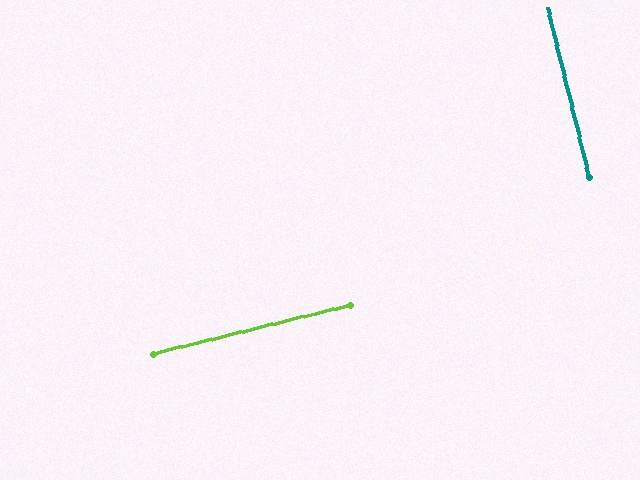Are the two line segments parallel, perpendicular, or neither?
Perpendicular — they meet at approximately 90°.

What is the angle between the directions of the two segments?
Approximately 90 degrees.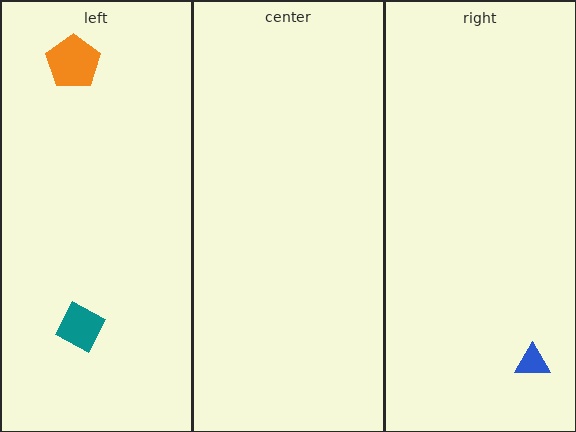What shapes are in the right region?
The blue triangle.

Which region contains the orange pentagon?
The left region.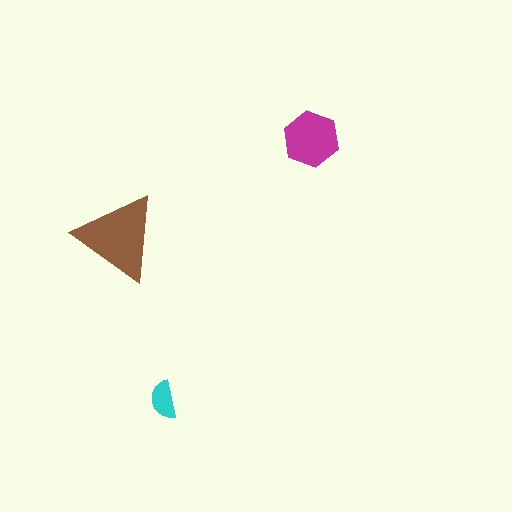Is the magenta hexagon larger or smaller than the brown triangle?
Smaller.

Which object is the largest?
The brown triangle.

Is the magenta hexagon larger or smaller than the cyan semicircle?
Larger.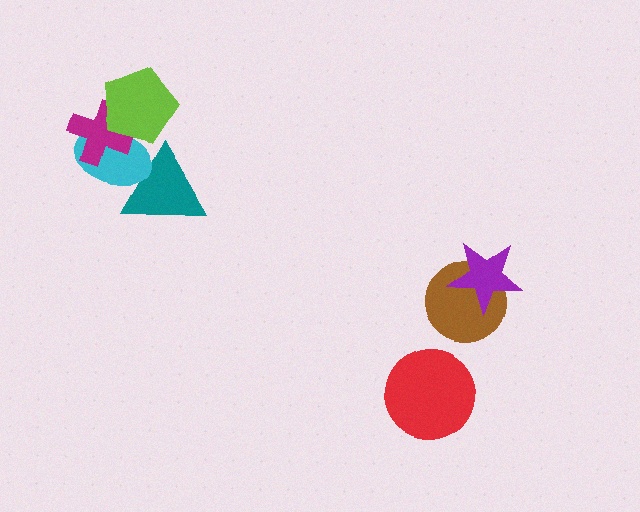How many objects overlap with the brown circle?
1 object overlaps with the brown circle.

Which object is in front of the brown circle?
The purple star is in front of the brown circle.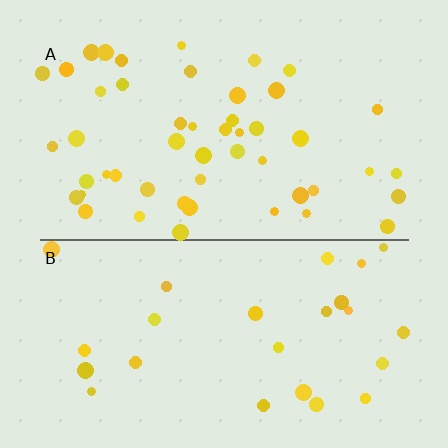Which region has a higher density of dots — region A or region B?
A (the top).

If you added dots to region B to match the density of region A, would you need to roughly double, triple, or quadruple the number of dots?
Approximately double.